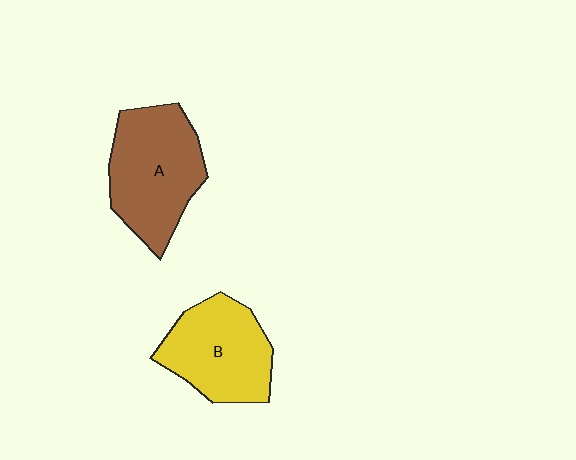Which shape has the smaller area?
Shape B (yellow).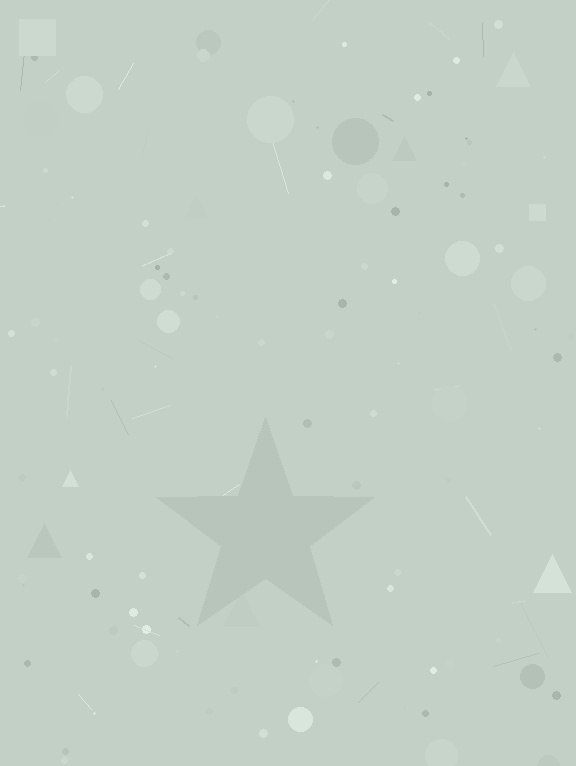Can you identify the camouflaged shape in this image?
The camouflaged shape is a star.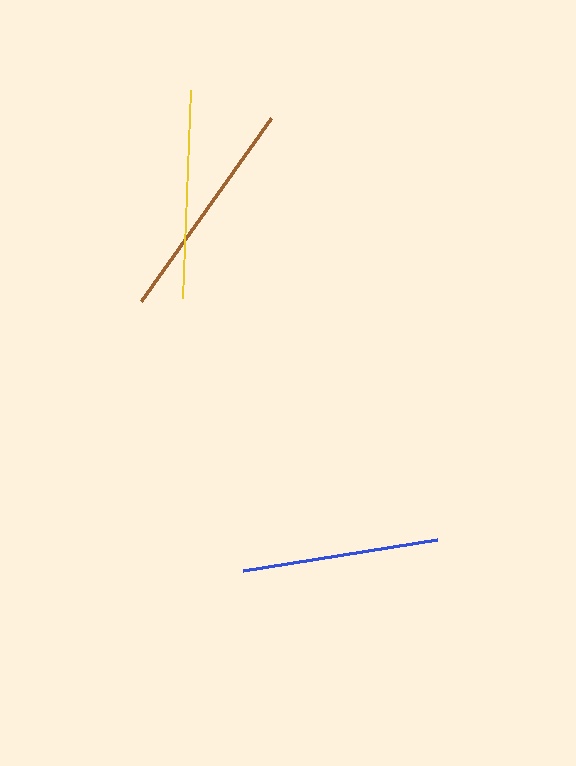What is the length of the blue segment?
The blue segment is approximately 197 pixels long.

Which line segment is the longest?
The brown line is the longest at approximately 224 pixels.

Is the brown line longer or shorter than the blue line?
The brown line is longer than the blue line.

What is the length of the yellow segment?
The yellow segment is approximately 208 pixels long.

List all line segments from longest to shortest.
From longest to shortest: brown, yellow, blue.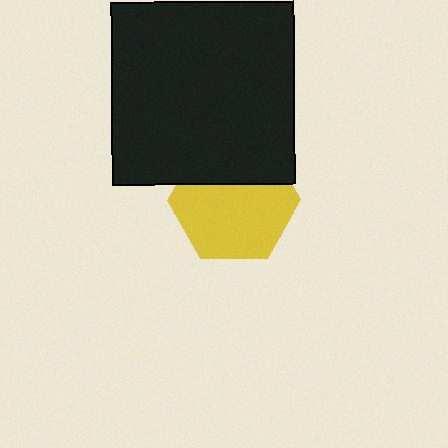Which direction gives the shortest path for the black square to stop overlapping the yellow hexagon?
Moving up gives the shortest separation.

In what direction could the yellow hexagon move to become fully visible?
The yellow hexagon could move down. That would shift it out from behind the black square entirely.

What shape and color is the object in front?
The object in front is a black square.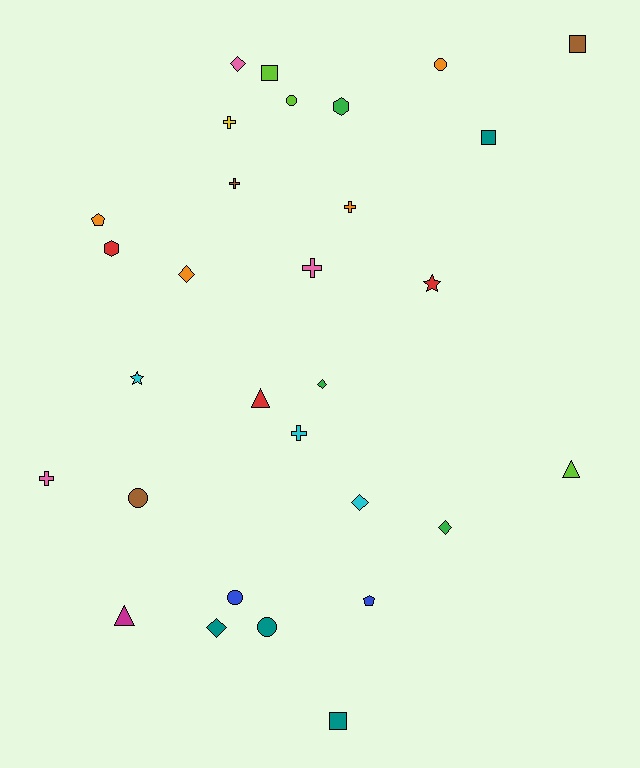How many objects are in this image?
There are 30 objects.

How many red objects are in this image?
There are 3 red objects.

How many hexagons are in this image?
There are 2 hexagons.